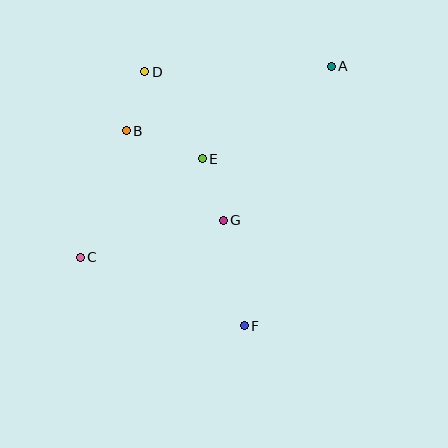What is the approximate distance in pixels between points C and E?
The distance between C and E is approximately 157 pixels.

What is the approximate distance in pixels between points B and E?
The distance between B and E is approximately 81 pixels.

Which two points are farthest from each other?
Points A and C are farthest from each other.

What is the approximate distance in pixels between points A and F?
The distance between A and F is approximately 274 pixels.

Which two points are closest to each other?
Points B and D are closest to each other.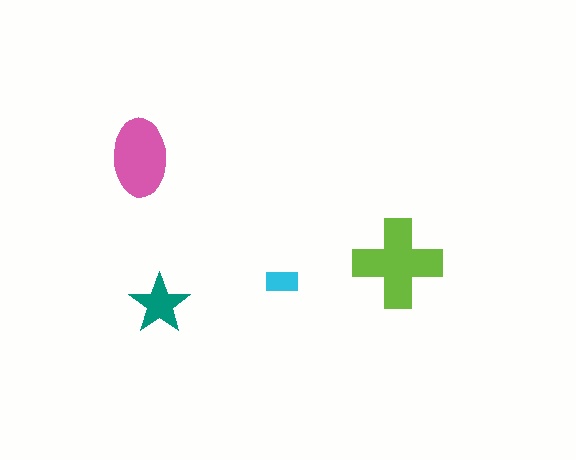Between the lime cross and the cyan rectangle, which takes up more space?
The lime cross.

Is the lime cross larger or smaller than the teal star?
Larger.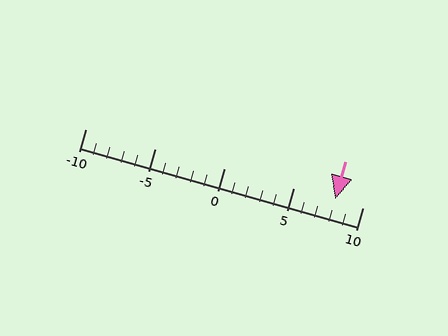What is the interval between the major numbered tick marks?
The major tick marks are spaced 5 units apart.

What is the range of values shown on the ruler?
The ruler shows values from -10 to 10.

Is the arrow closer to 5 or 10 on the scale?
The arrow is closer to 10.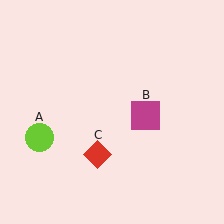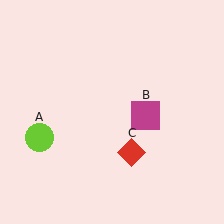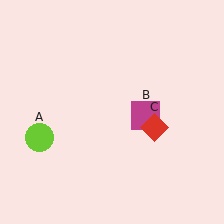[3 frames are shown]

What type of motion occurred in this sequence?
The red diamond (object C) rotated counterclockwise around the center of the scene.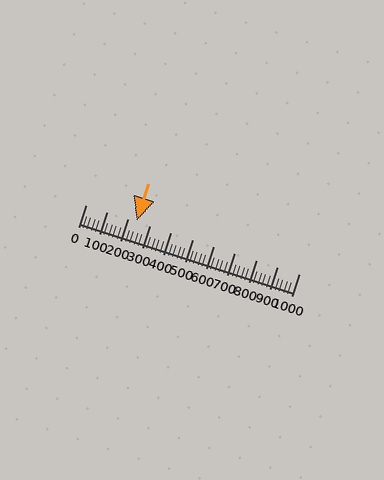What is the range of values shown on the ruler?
The ruler shows values from 0 to 1000.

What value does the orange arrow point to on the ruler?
The orange arrow points to approximately 240.